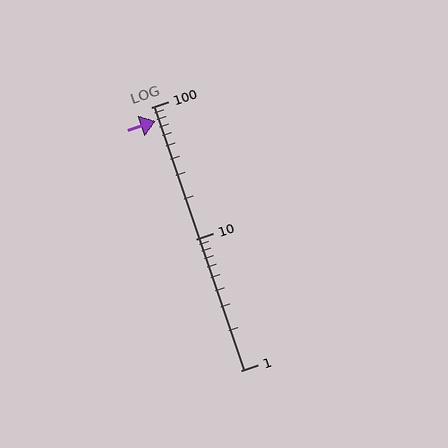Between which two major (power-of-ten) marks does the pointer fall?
The pointer is between 10 and 100.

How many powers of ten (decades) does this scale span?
The scale spans 2 decades, from 1 to 100.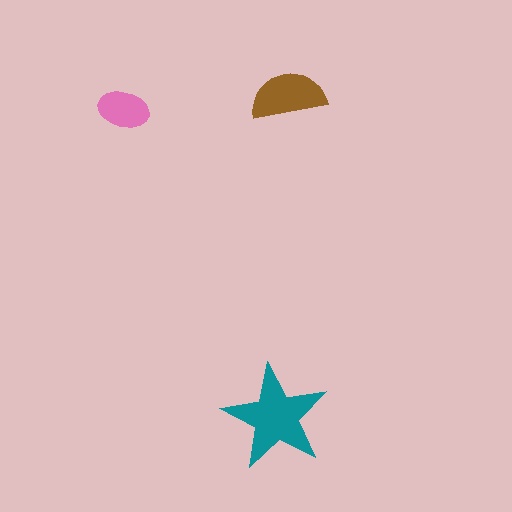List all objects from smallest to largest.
The pink ellipse, the brown semicircle, the teal star.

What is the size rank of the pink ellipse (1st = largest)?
3rd.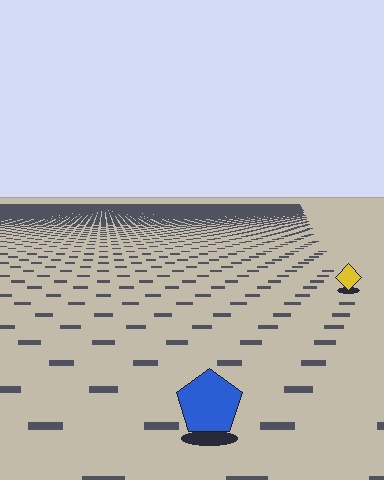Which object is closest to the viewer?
The blue pentagon is closest. The texture marks near it are larger and more spread out.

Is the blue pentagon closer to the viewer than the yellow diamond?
Yes. The blue pentagon is closer — you can tell from the texture gradient: the ground texture is coarser near it.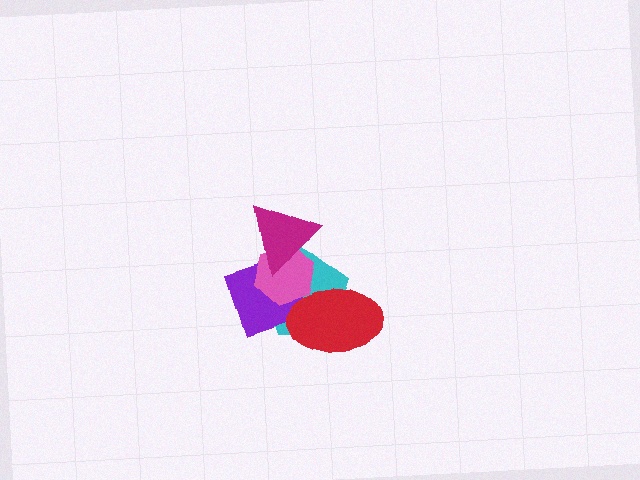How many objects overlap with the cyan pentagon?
4 objects overlap with the cyan pentagon.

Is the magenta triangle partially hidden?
No, no other shape covers it.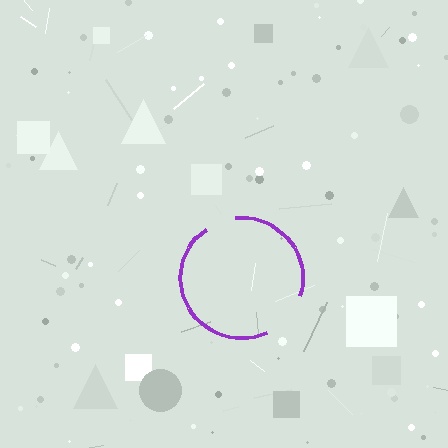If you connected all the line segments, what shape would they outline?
They would outline a circle.